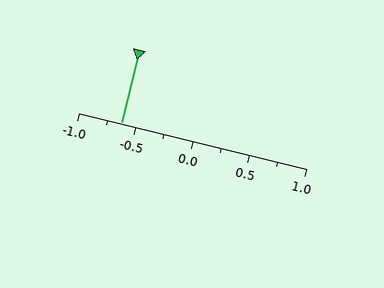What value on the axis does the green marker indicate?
The marker indicates approximately -0.62.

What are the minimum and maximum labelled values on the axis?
The axis runs from -1.0 to 1.0.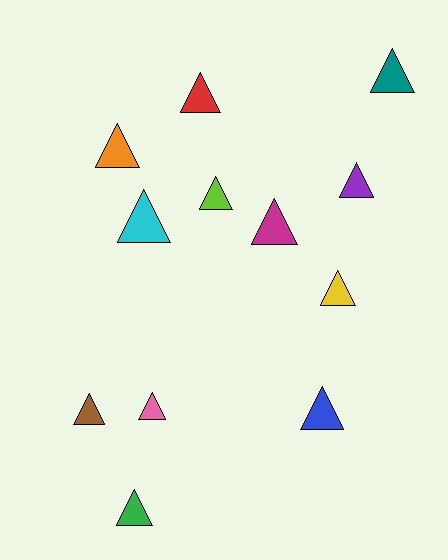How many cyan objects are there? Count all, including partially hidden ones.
There is 1 cyan object.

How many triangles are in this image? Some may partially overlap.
There are 12 triangles.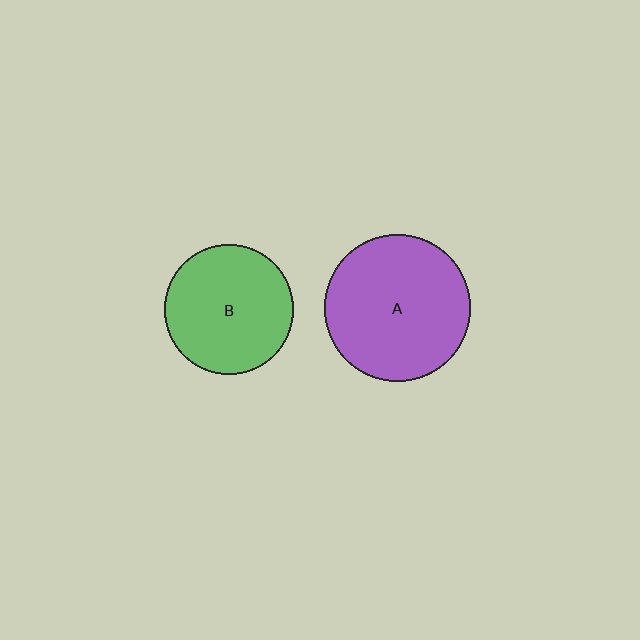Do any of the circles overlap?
No, none of the circles overlap.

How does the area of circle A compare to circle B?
Approximately 1.3 times.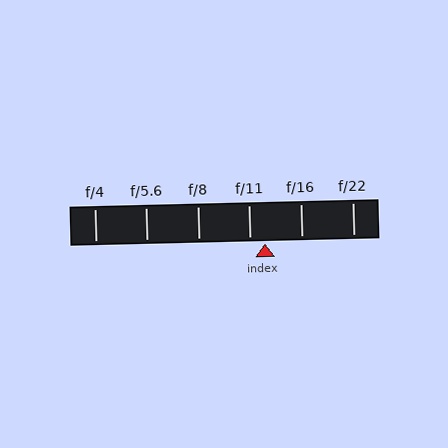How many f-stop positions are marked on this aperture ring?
There are 6 f-stop positions marked.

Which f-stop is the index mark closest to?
The index mark is closest to f/11.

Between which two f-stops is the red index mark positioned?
The index mark is between f/11 and f/16.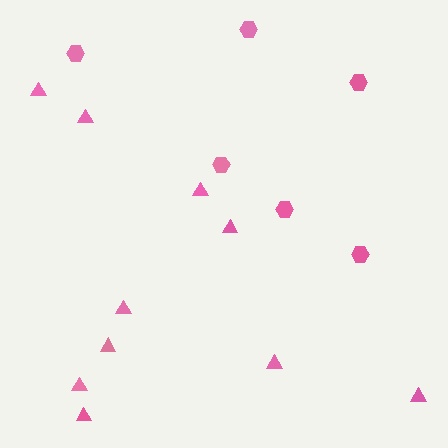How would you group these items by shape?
There are 2 groups: one group of triangles (10) and one group of hexagons (6).